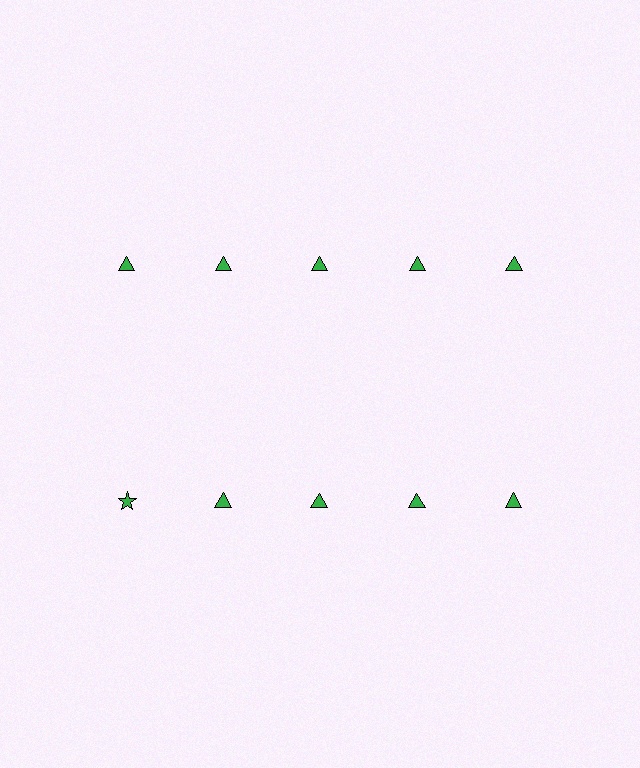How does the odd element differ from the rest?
It has a different shape: star instead of triangle.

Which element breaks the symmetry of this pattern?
The green star in the second row, leftmost column breaks the symmetry. All other shapes are green triangles.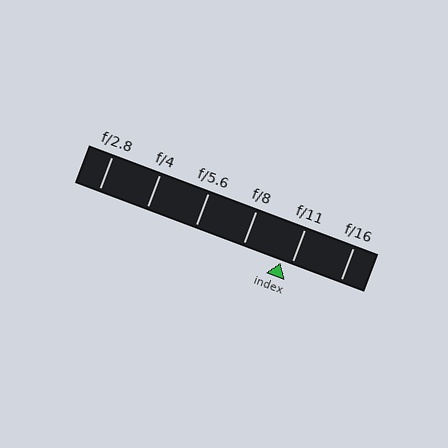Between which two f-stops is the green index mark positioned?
The index mark is between f/8 and f/11.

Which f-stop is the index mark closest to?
The index mark is closest to f/11.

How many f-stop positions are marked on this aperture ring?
There are 6 f-stop positions marked.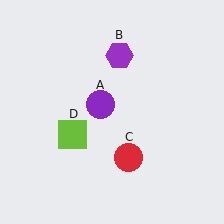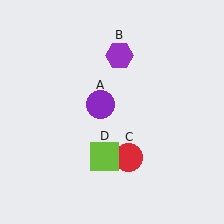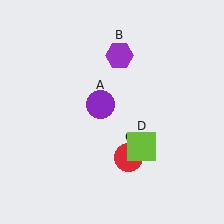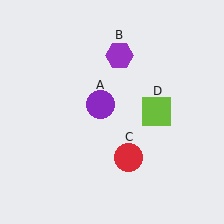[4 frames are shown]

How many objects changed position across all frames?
1 object changed position: lime square (object D).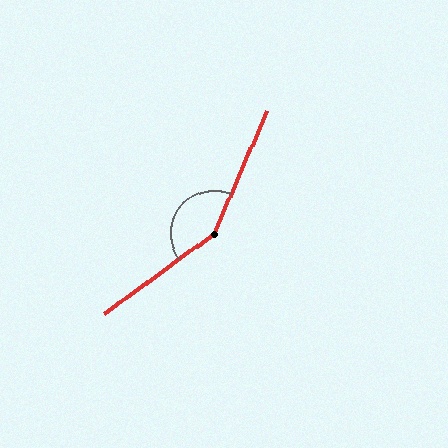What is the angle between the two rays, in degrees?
Approximately 150 degrees.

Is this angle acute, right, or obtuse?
It is obtuse.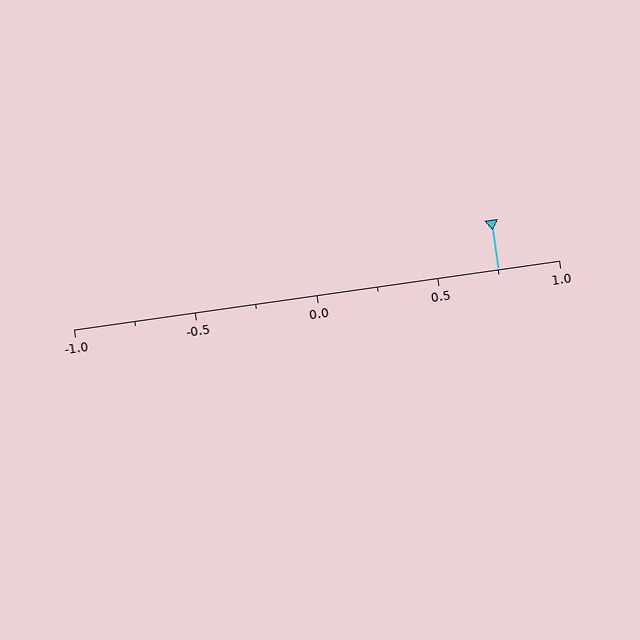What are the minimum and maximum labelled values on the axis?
The axis runs from -1.0 to 1.0.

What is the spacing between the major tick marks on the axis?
The major ticks are spaced 0.5 apart.